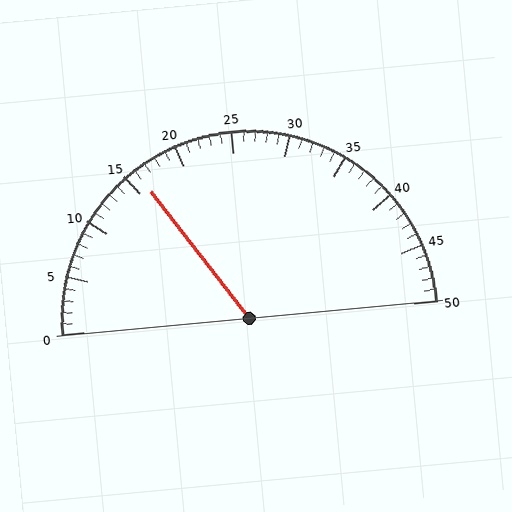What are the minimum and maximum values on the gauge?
The gauge ranges from 0 to 50.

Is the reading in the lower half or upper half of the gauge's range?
The reading is in the lower half of the range (0 to 50).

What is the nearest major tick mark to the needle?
The nearest major tick mark is 15.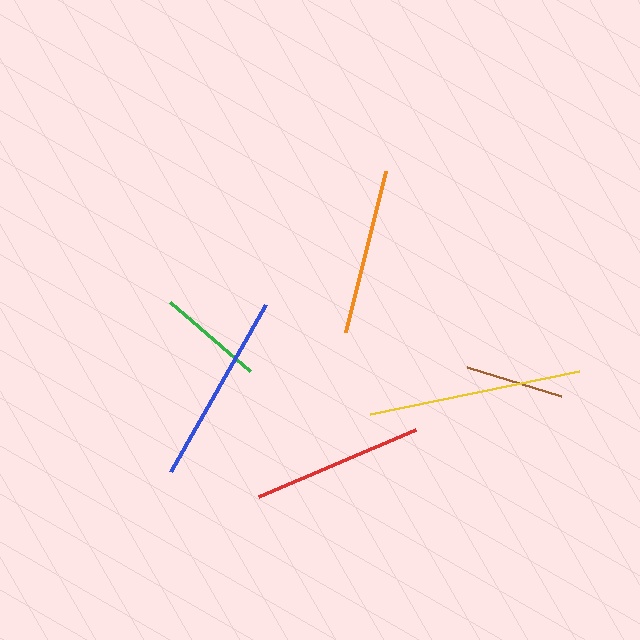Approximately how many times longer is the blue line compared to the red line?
The blue line is approximately 1.1 times the length of the red line.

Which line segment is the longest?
The yellow line is the longest at approximately 213 pixels.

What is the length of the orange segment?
The orange segment is approximately 166 pixels long.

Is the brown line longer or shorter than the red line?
The red line is longer than the brown line.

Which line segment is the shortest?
The brown line is the shortest at approximately 98 pixels.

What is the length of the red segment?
The red segment is approximately 170 pixels long.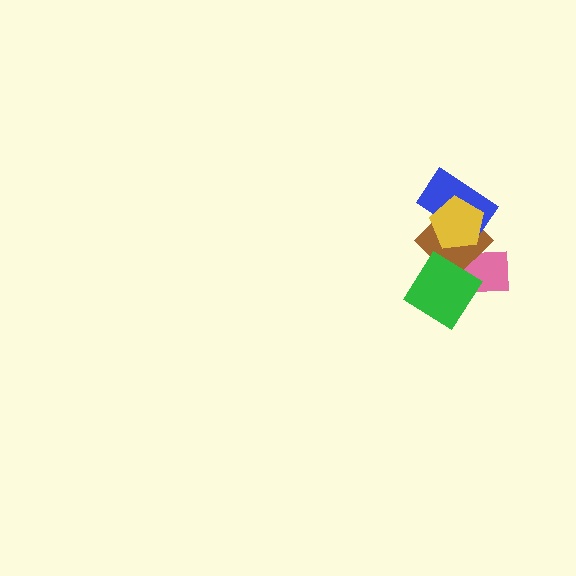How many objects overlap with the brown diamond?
4 objects overlap with the brown diamond.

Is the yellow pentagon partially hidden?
No, no other shape covers it.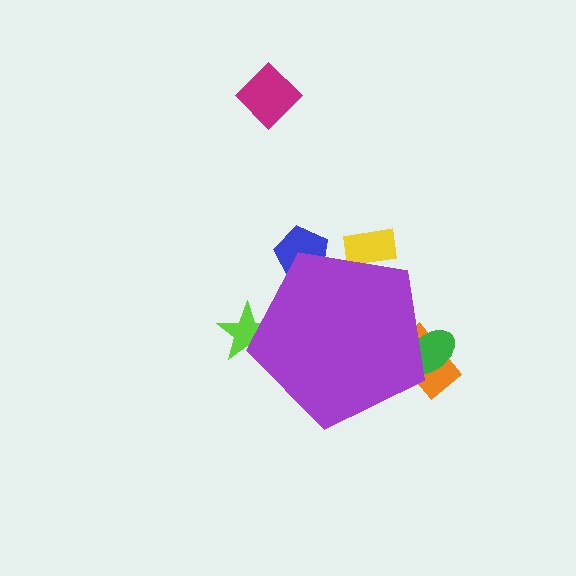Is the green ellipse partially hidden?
Yes, the green ellipse is partially hidden behind the purple pentagon.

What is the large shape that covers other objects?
A purple pentagon.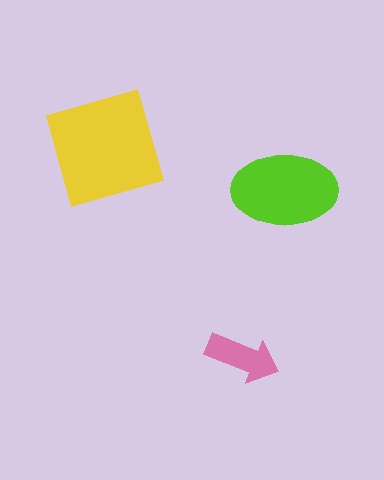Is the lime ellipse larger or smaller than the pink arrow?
Larger.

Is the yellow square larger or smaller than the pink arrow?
Larger.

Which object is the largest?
The yellow square.